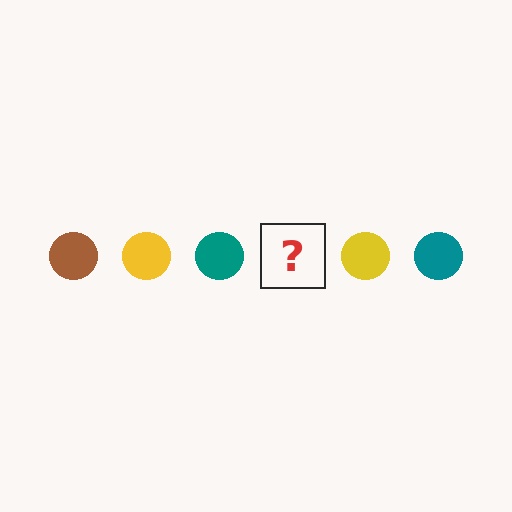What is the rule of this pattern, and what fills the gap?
The rule is that the pattern cycles through brown, yellow, teal circles. The gap should be filled with a brown circle.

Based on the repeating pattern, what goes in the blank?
The blank should be a brown circle.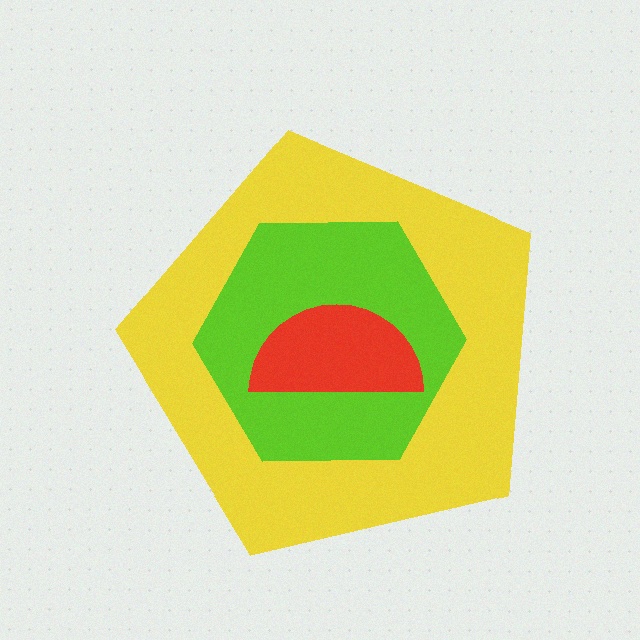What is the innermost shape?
The red semicircle.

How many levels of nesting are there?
3.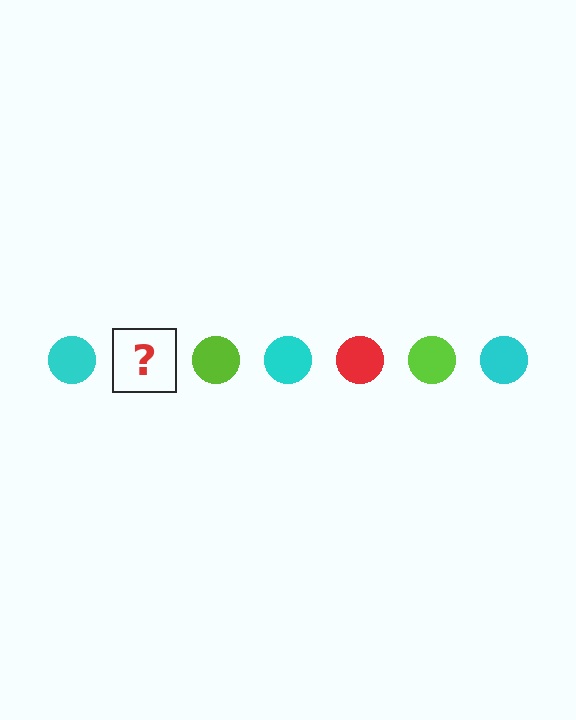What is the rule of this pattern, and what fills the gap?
The rule is that the pattern cycles through cyan, red, lime circles. The gap should be filled with a red circle.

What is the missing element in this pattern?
The missing element is a red circle.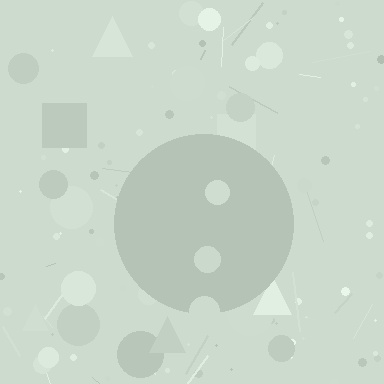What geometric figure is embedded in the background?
A circle is embedded in the background.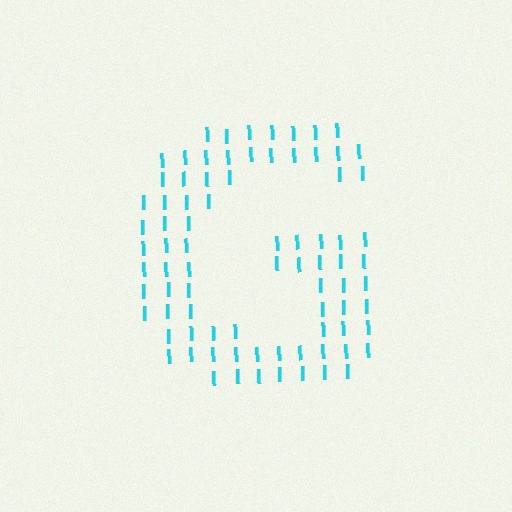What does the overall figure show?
The overall figure shows the letter G.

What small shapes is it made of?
It is made of small letter I's.